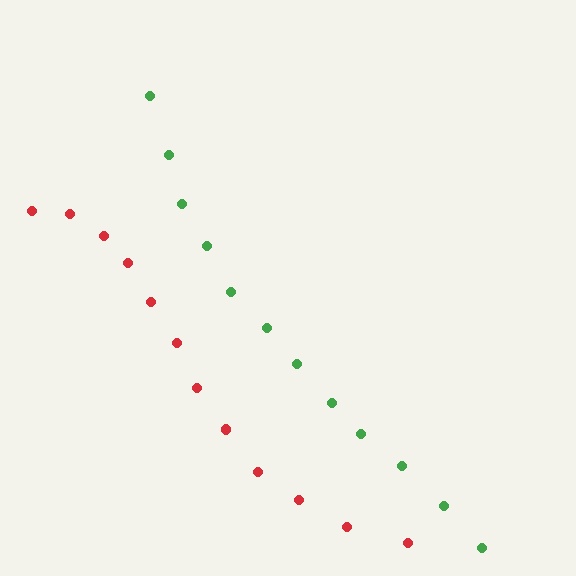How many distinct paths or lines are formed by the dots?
There are 2 distinct paths.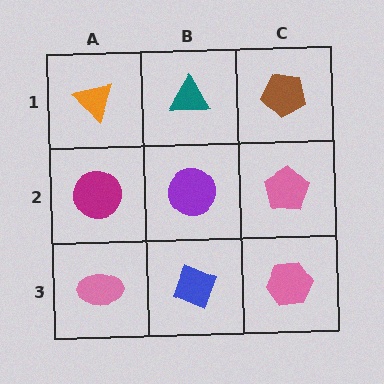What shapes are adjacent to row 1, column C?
A pink pentagon (row 2, column C), a teal triangle (row 1, column B).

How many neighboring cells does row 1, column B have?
3.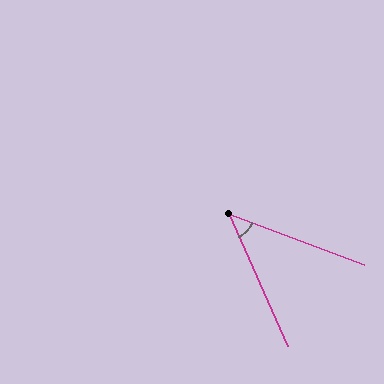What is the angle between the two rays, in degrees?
Approximately 46 degrees.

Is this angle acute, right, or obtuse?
It is acute.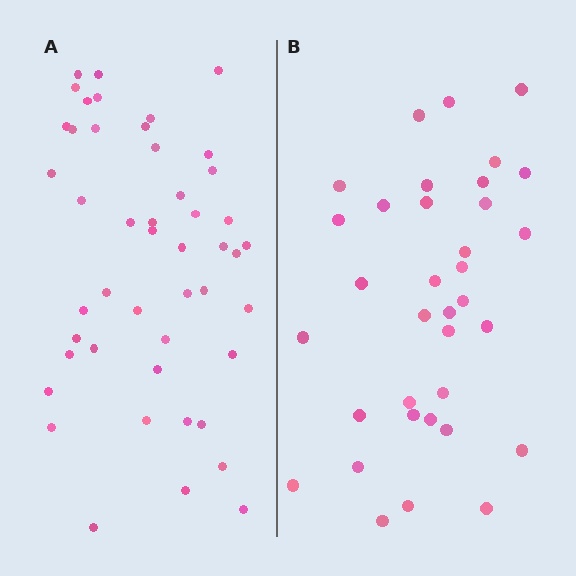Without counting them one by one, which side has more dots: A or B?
Region A (the left region) has more dots.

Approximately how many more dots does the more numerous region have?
Region A has roughly 12 or so more dots than region B.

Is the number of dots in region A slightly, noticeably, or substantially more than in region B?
Region A has noticeably more, but not dramatically so. The ratio is roughly 1.3 to 1.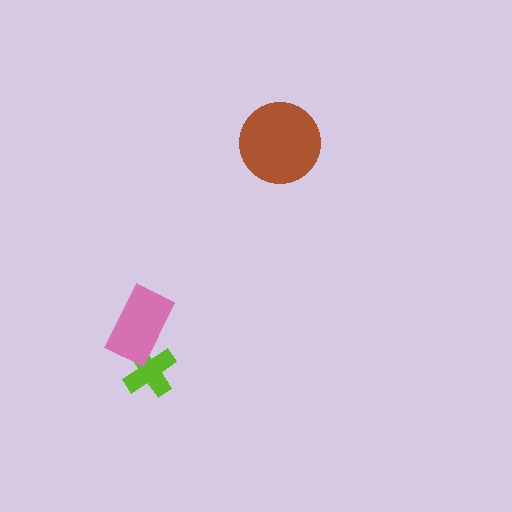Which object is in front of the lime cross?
The pink rectangle is in front of the lime cross.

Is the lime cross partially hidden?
Yes, it is partially covered by another shape.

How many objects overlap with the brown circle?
0 objects overlap with the brown circle.